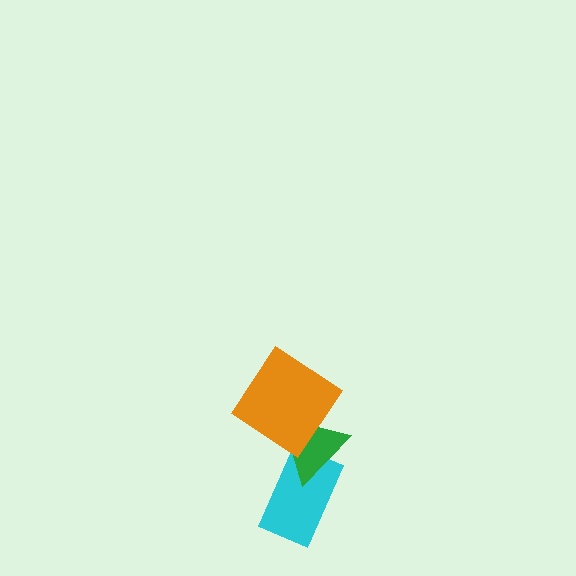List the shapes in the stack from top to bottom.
From top to bottom: the orange diamond, the green triangle, the cyan rectangle.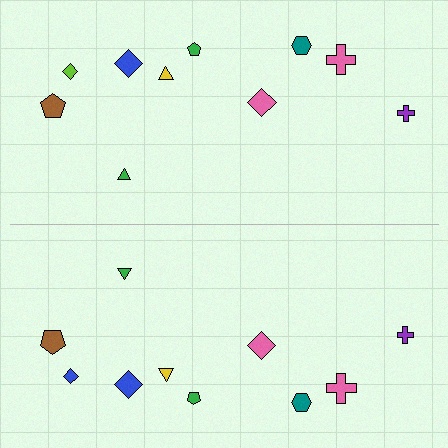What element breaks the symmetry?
The blue diamond on the bottom side breaks the symmetry — its mirror counterpart is lime.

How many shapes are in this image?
There are 20 shapes in this image.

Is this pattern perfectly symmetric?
No, the pattern is not perfectly symmetric. The blue diamond on the bottom side breaks the symmetry — its mirror counterpart is lime.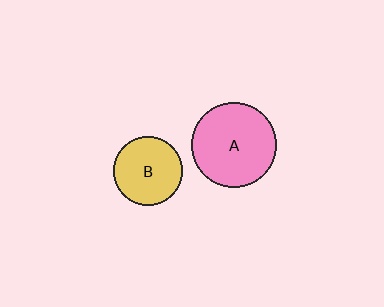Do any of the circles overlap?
No, none of the circles overlap.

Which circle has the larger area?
Circle A (pink).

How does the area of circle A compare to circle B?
Approximately 1.5 times.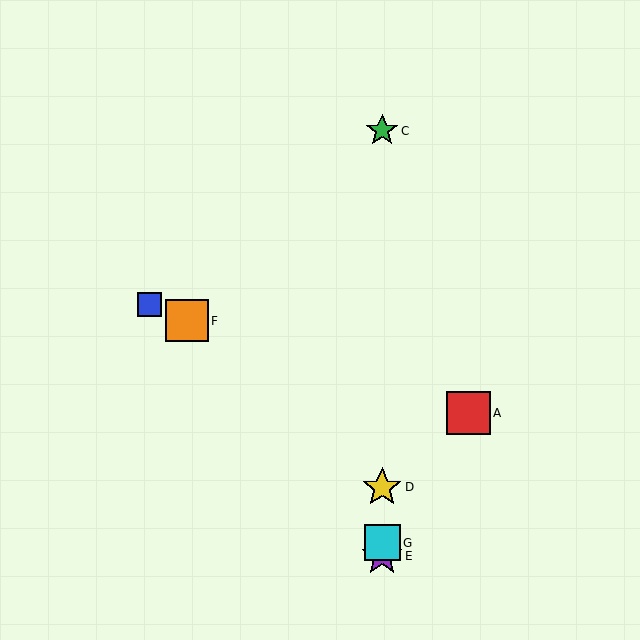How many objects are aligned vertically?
4 objects (C, D, E, G) are aligned vertically.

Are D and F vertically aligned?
No, D is at x≈382 and F is at x≈187.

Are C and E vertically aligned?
Yes, both are at x≈382.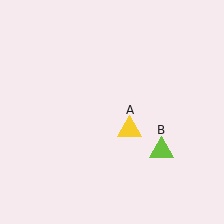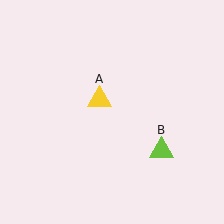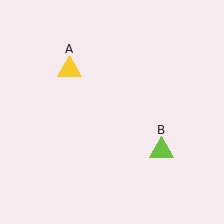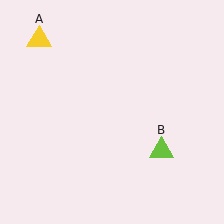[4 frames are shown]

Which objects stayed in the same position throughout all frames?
Lime triangle (object B) remained stationary.